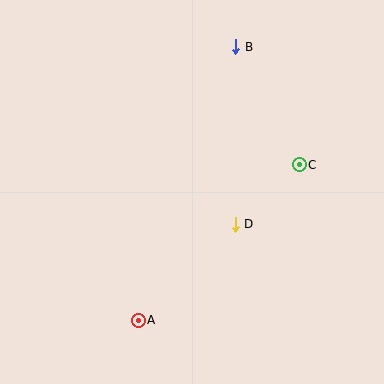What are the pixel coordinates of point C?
Point C is at (299, 165).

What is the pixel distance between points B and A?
The distance between B and A is 290 pixels.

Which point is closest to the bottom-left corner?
Point A is closest to the bottom-left corner.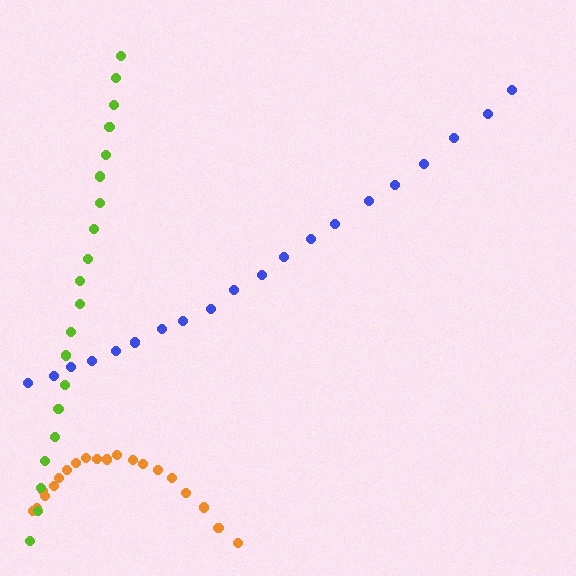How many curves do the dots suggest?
There are 3 distinct paths.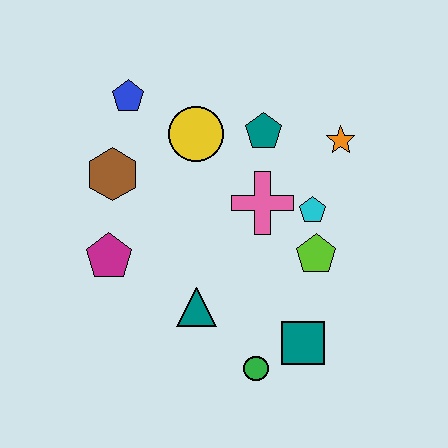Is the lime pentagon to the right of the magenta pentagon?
Yes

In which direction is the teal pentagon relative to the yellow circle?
The teal pentagon is to the right of the yellow circle.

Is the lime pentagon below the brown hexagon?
Yes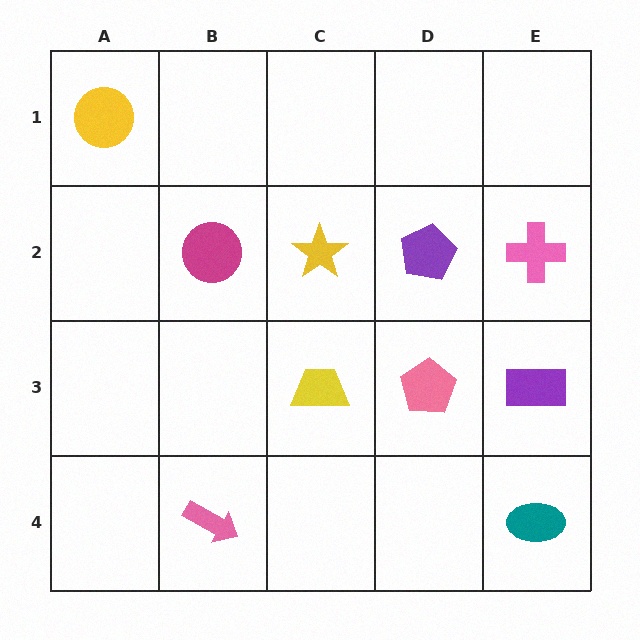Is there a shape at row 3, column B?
No, that cell is empty.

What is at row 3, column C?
A yellow trapezoid.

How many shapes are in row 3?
3 shapes.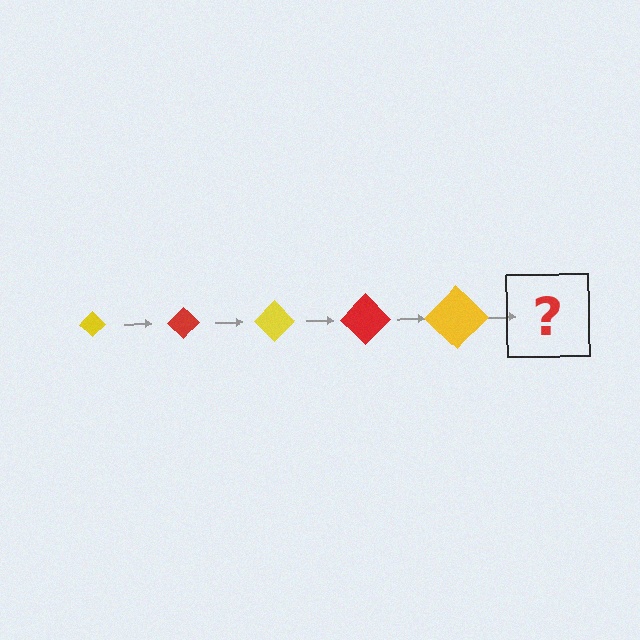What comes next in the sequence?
The next element should be a red diamond, larger than the previous one.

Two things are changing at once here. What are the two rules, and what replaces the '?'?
The two rules are that the diamond grows larger each step and the color cycles through yellow and red. The '?' should be a red diamond, larger than the previous one.